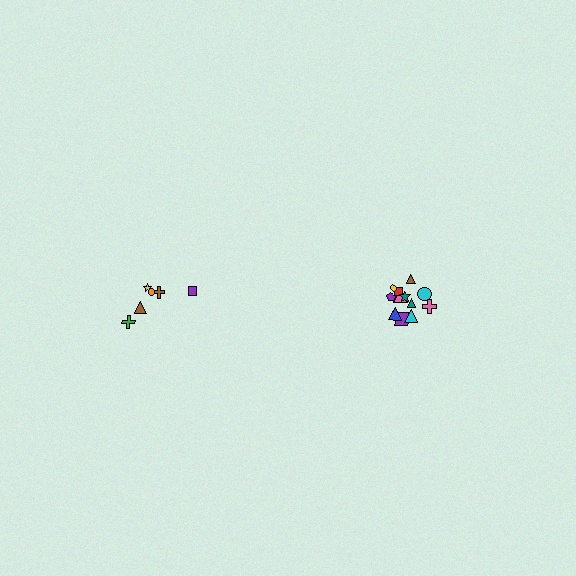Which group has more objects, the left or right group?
The right group.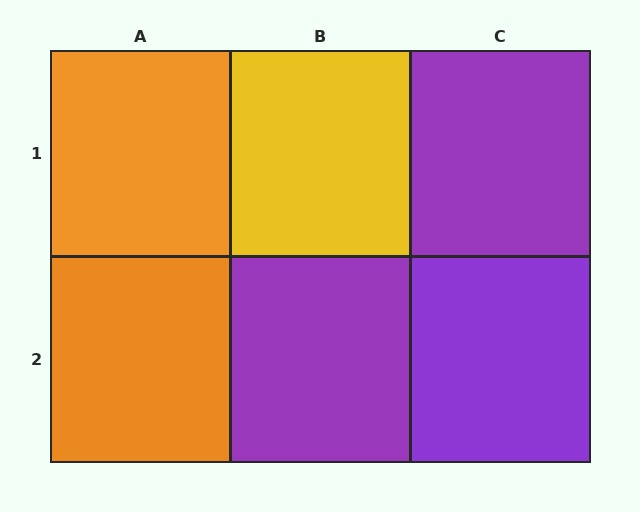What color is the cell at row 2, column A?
Orange.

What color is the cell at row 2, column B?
Purple.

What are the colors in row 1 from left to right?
Orange, yellow, purple.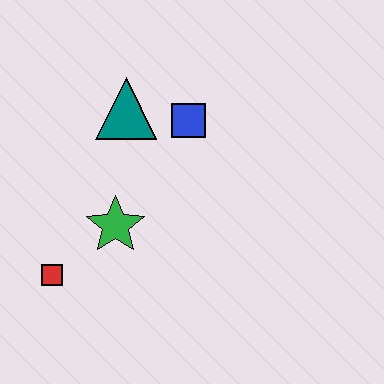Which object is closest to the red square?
The green star is closest to the red square.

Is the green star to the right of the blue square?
No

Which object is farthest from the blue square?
The red square is farthest from the blue square.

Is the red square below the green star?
Yes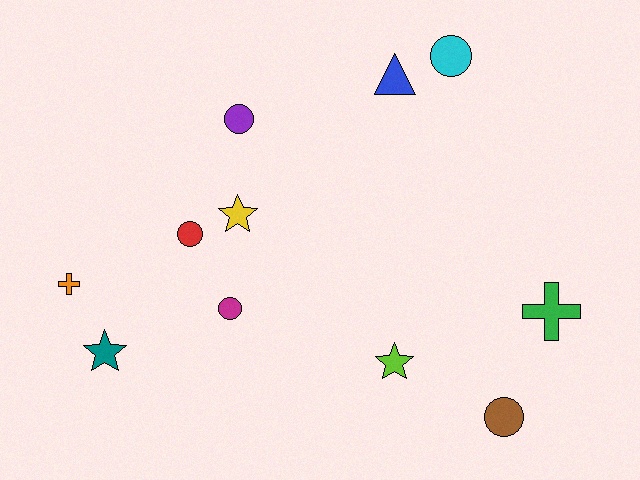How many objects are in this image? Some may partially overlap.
There are 11 objects.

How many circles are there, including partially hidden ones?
There are 5 circles.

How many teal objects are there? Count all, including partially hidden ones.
There is 1 teal object.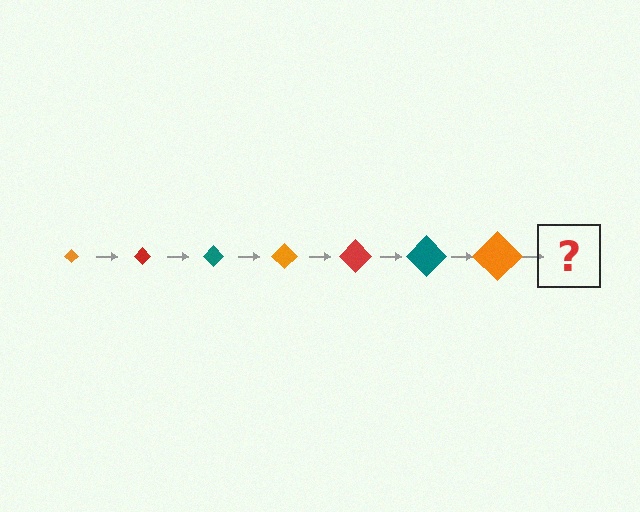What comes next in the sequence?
The next element should be a red diamond, larger than the previous one.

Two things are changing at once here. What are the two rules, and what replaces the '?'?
The two rules are that the diamond grows larger each step and the color cycles through orange, red, and teal. The '?' should be a red diamond, larger than the previous one.